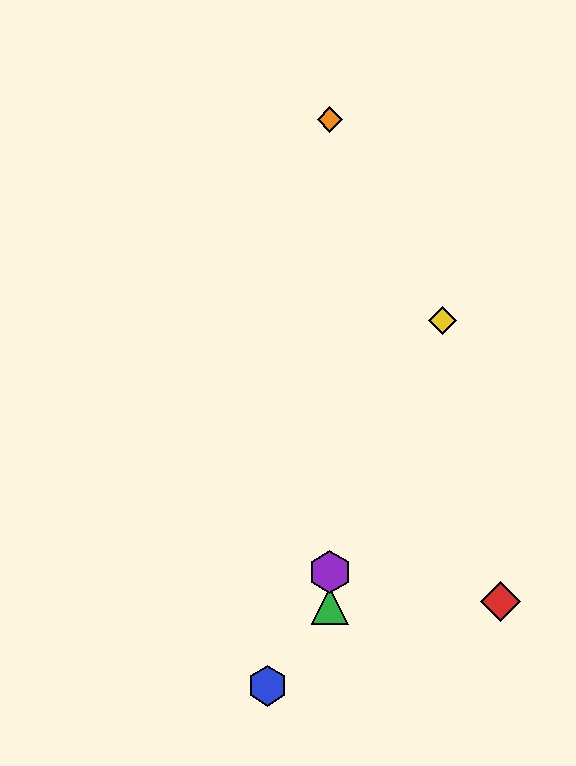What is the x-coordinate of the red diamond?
The red diamond is at x≈501.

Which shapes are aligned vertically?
The green triangle, the purple hexagon, the orange diamond are aligned vertically.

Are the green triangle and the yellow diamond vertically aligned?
No, the green triangle is at x≈330 and the yellow diamond is at x≈442.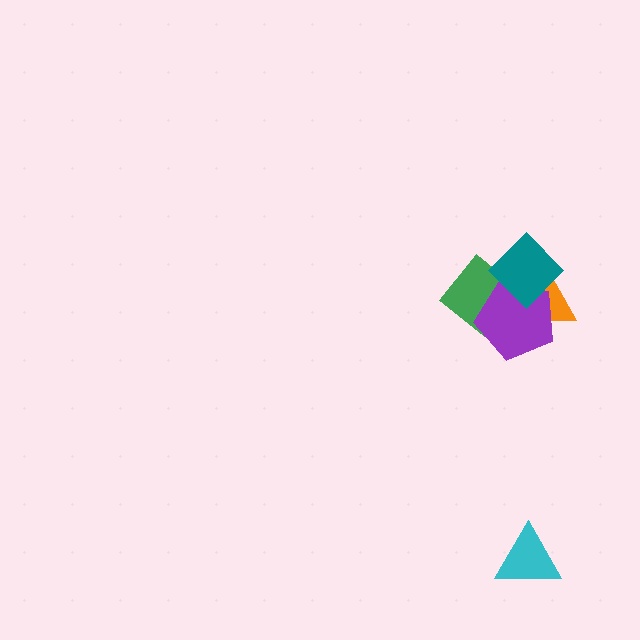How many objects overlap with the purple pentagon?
3 objects overlap with the purple pentagon.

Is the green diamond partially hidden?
Yes, it is partially covered by another shape.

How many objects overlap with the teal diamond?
3 objects overlap with the teal diamond.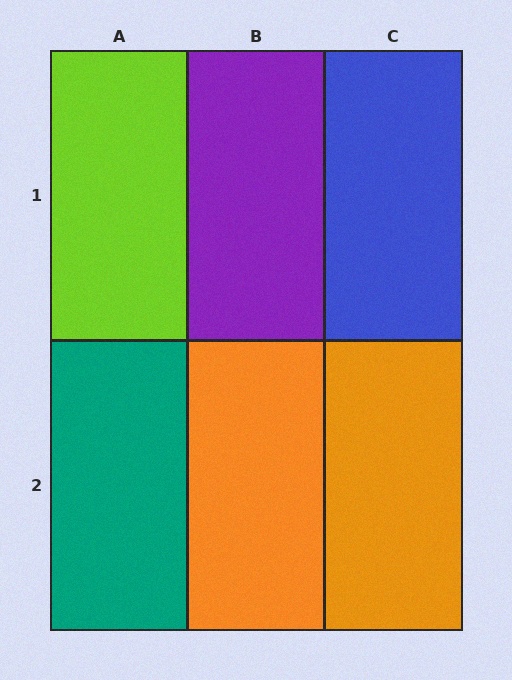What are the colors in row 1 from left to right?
Lime, purple, blue.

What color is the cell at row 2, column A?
Teal.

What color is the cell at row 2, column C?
Orange.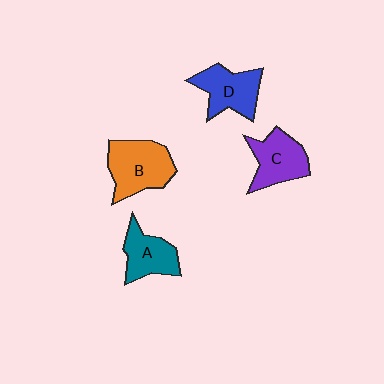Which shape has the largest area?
Shape B (orange).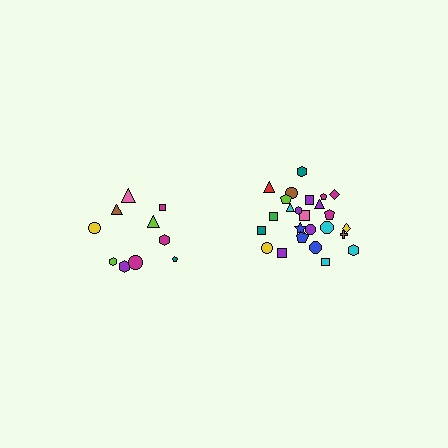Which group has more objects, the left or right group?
The right group.